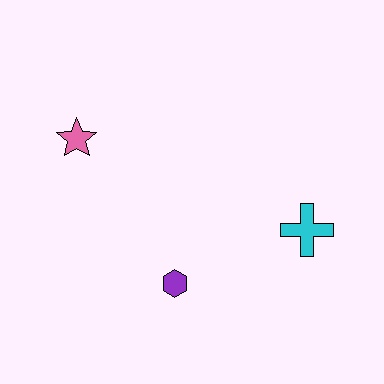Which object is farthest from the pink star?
The cyan cross is farthest from the pink star.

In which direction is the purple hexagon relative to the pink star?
The purple hexagon is below the pink star.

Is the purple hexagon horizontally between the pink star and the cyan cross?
Yes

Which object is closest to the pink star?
The purple hexagon is closest to the pink star.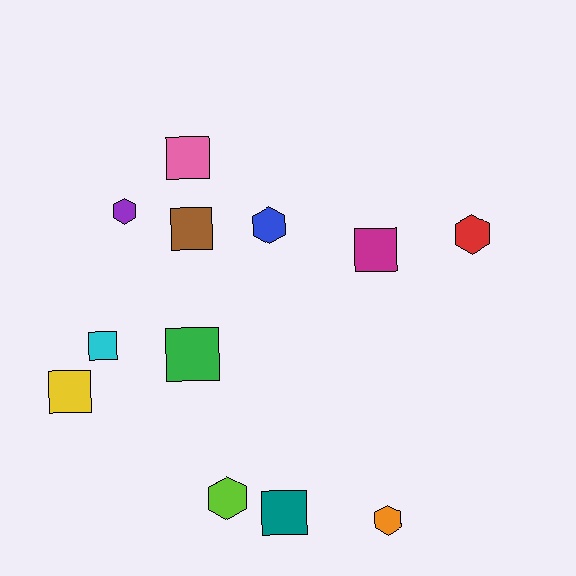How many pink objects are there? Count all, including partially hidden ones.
There is 1 pink object.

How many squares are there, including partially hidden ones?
There are 7 squares.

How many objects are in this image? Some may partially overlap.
There are 12 objects.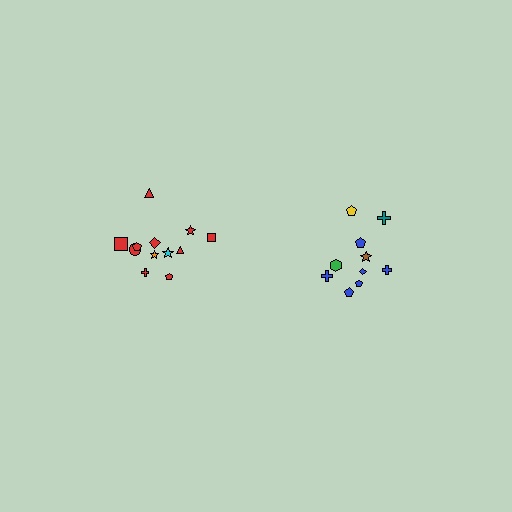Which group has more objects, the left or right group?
The left group.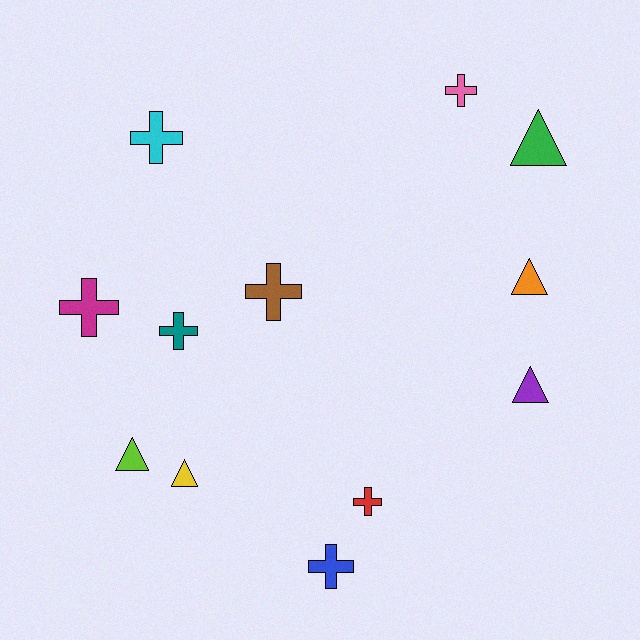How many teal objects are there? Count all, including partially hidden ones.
There is 1 teal object.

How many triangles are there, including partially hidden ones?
There are 5 triangles.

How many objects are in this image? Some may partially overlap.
There are 12 objects.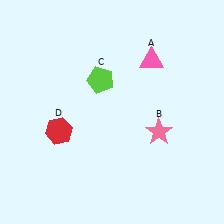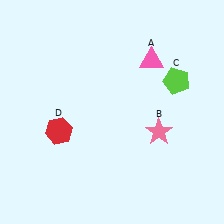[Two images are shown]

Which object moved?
The lime pentagon (C) moved right.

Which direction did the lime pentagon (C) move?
The lime pentagon (C) moved right.